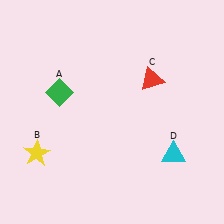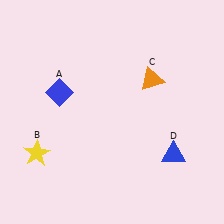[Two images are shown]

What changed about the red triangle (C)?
In Image 1, C is red. In Image 2, it changed to orange.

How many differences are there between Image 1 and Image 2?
There are 3 differences between the two images.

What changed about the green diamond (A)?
In Image 1, A is green. In Image 2, it changed to blue.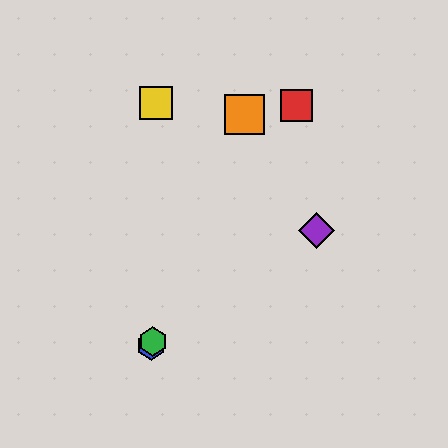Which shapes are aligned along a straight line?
The blue hexagon, the green hexagon, the orange square are aligned along a straight line.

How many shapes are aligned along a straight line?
3 shapes (the blue hexagon, the green hexagon, the orange square) are aligned along a straight line.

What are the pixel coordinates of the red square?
The red square is at (296, 106).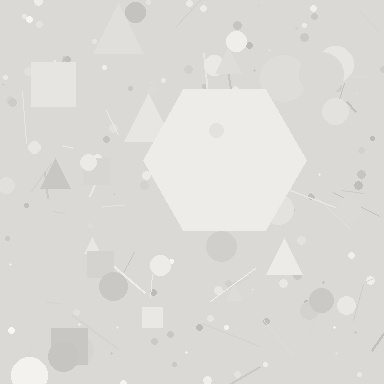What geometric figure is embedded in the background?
A hexagon is embedded in the background.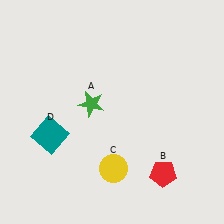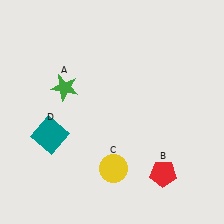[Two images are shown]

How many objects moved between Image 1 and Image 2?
1 object moved between the two images.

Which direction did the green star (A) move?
The green star (A) moved left.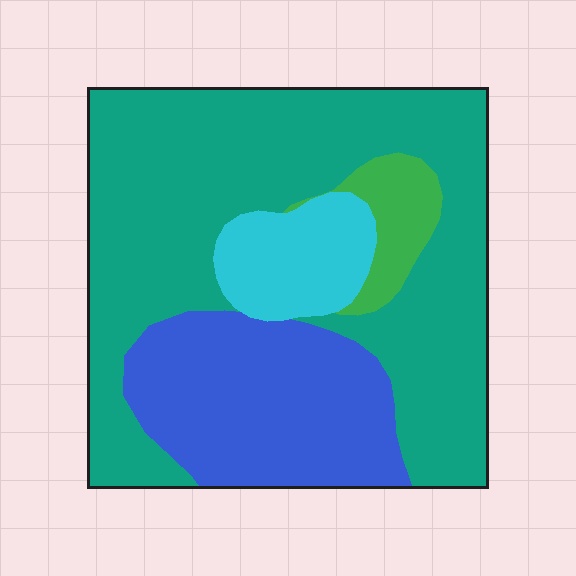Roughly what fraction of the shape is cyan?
Cyan covers around 10% of the shape.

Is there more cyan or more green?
Cyan.